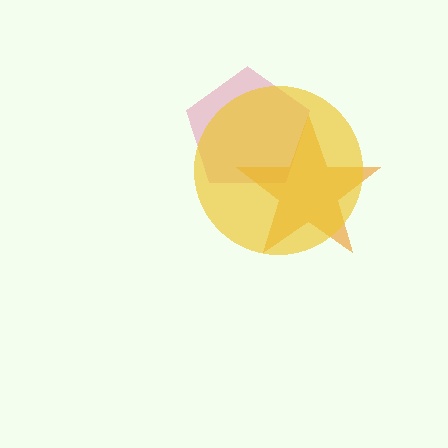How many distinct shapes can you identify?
There are 3 distinct shapes: a pink pentagon, an orange star, a yellow circle.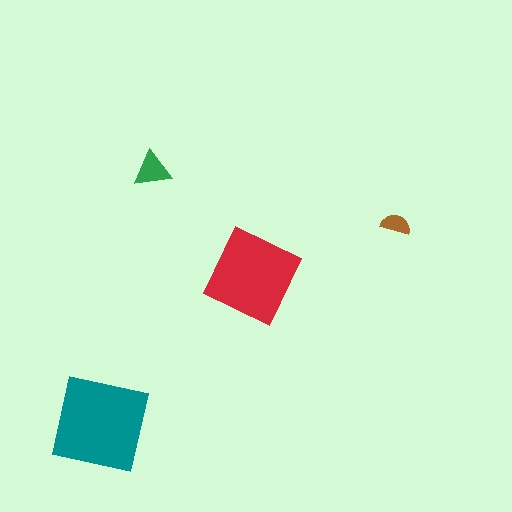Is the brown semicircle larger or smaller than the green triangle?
Smaller.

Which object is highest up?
The green triangle is topmost.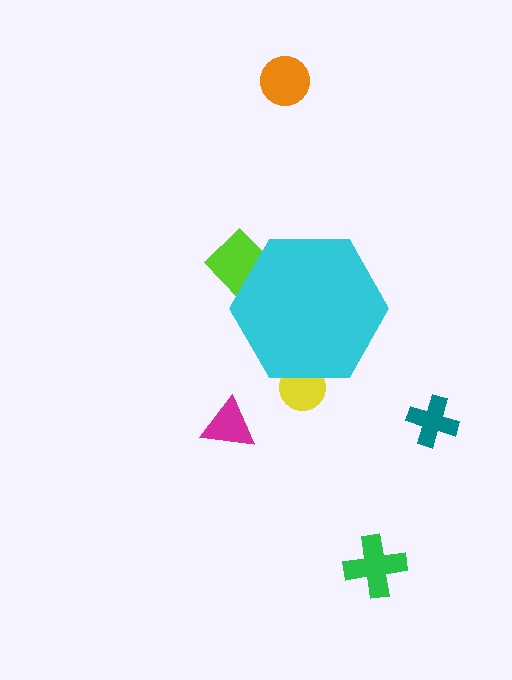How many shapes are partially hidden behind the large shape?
2 shapes are partially hidden.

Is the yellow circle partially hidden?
Yes, the yellow circle is partially hidden behind the cyan hexagon.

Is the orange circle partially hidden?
No, the orange circle is fully visible.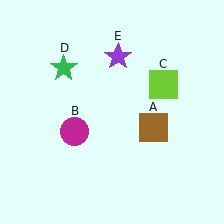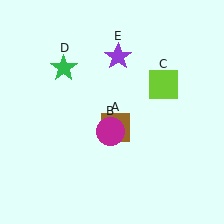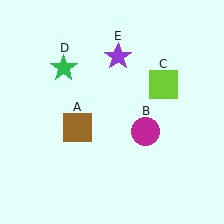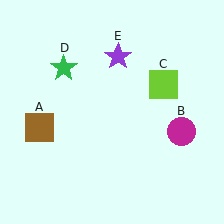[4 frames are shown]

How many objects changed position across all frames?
2 objects changed position: brown square (object A), magenta circle (object B).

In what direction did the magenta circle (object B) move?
The magenta circle (object B) moved right.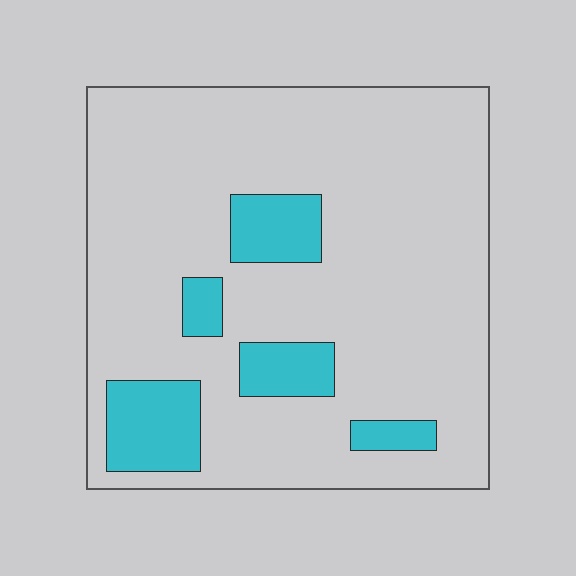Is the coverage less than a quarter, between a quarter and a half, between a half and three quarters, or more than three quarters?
Less than a quarter.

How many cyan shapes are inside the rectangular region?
5.